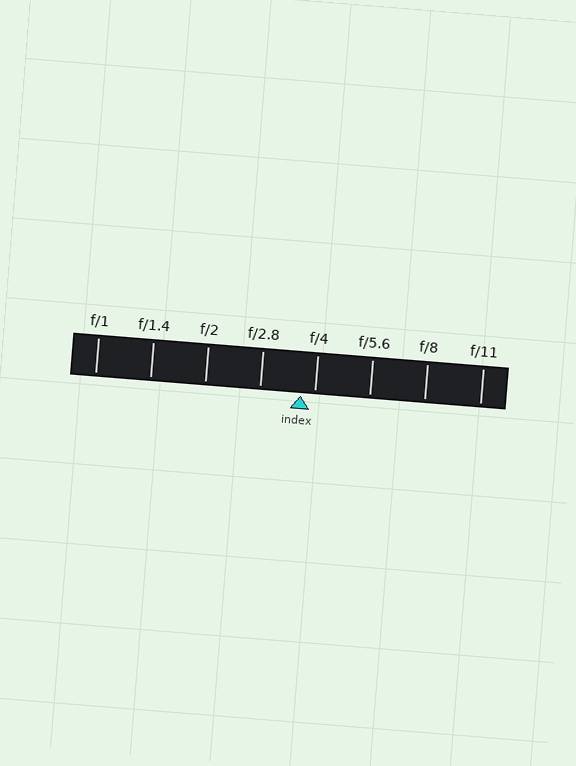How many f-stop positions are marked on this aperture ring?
There are 8 f-stop positions marked.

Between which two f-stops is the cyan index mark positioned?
The index mark is between f/2.8 and f/4.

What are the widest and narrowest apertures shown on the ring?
The widest aperture shown is f/1 and the narrowest is f/11.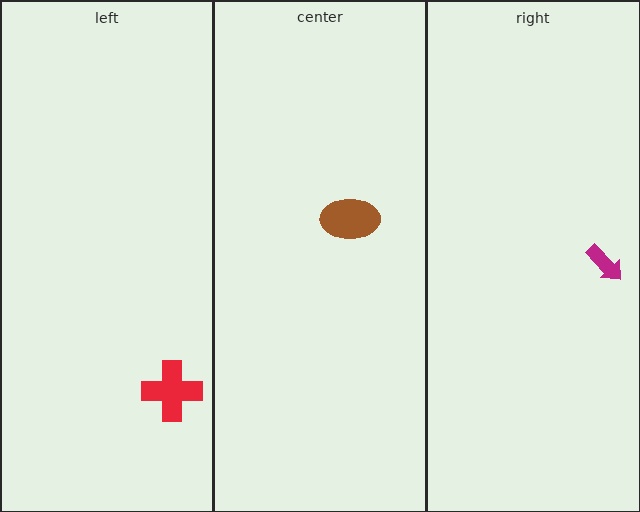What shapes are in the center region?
The brown ellipse.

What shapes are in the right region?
The magenta arrow.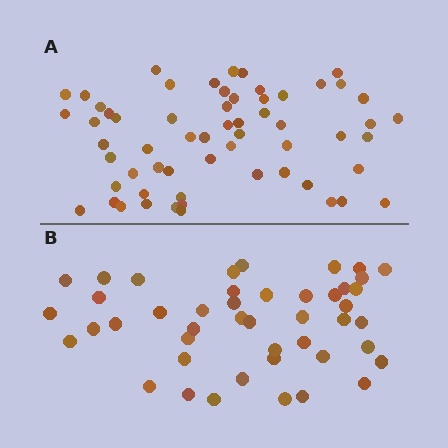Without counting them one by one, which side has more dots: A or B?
Region A (the top region) has more dots.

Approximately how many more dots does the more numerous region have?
Region A has approximately 15 more dots than region B.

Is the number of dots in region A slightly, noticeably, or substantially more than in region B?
Region A has noticeably more, but not dramatically so. The ratio is roughly 1.3 to 1.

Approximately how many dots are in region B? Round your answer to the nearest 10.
About 40 dots. (The exact count is 45, which rounds to 40.)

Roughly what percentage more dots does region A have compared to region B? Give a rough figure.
About 35% more.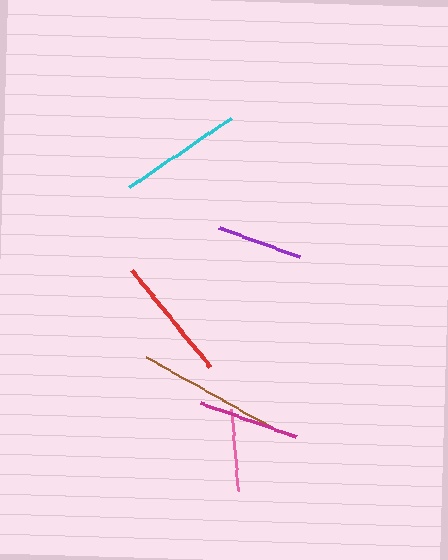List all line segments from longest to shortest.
From longest to shortest: brown, red, cyan, magenta, purple, pink.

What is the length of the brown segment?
The brown segment is approximately 149 pixels long.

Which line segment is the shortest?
The pink line is the shortest at approximately 82 pixels.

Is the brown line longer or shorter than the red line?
The brown line is longer than the red line.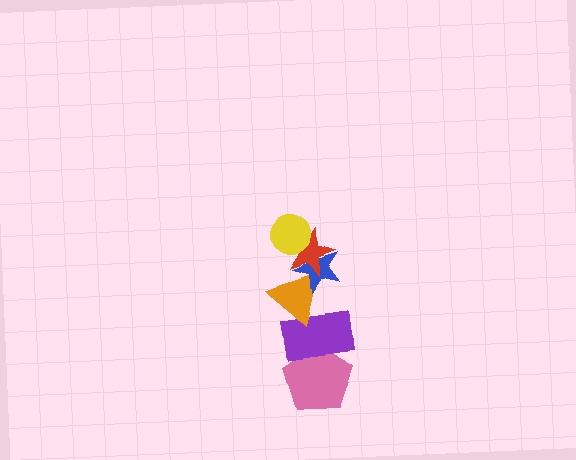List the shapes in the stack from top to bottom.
From top to bottom: the yellow circle, the red star, the blue star, the orange triangle, the purple rectangle, the pink pentagon.